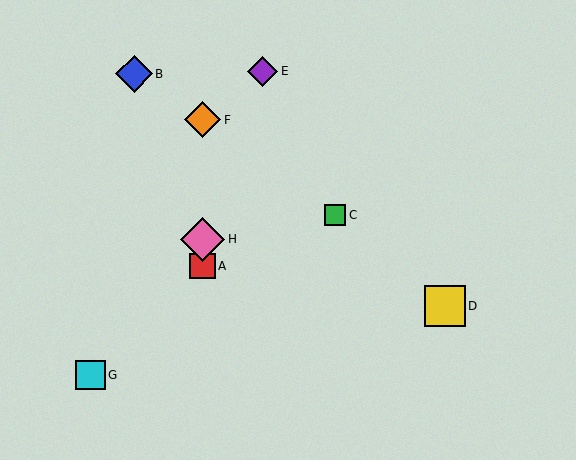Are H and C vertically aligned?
No, H is at x≈203 and C is at x≈335.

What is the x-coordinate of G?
Object G is at x≈90.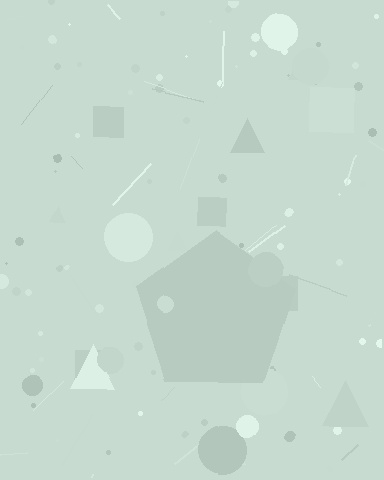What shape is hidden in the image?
A pentagon is hidden in the image.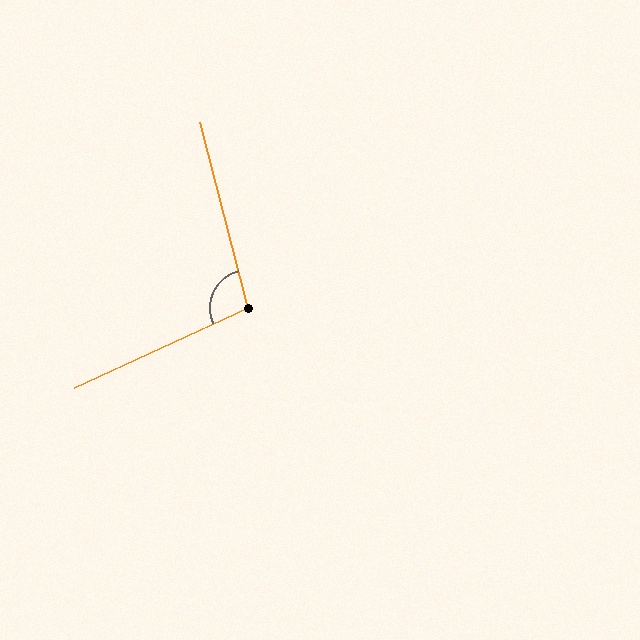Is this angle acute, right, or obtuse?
It is obtuse.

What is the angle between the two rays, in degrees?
Approximately 101 degrees.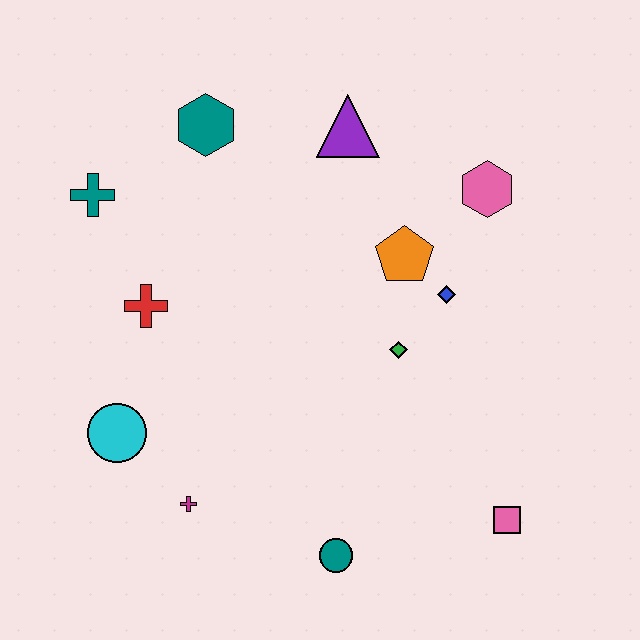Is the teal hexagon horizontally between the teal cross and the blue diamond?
Yes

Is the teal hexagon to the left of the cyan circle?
No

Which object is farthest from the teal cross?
The pink square is farthest from the teal cross.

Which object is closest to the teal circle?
The magenta cross is closest to the teal circle.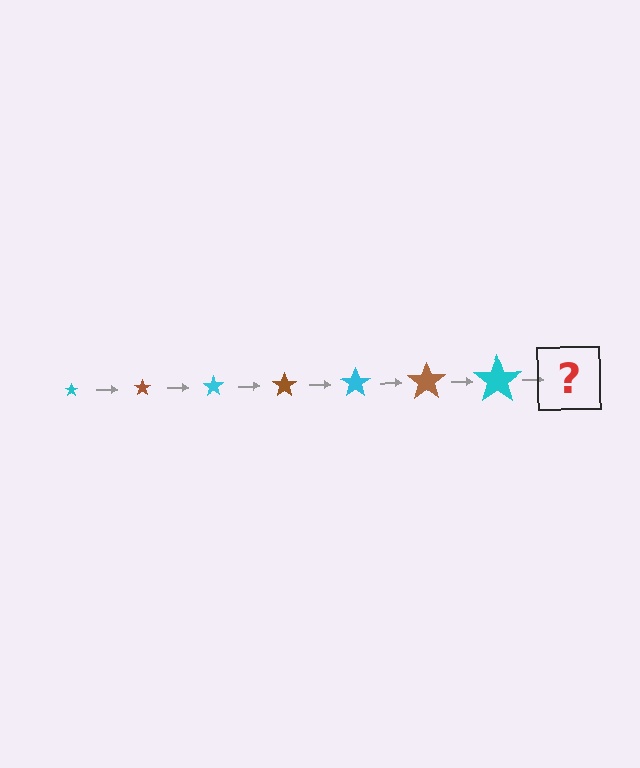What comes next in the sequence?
The next element should be a brown star, larger than the previous one.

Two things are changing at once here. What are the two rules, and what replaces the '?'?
The two rules are that the star grows larger each step and the color cycles through cyan and brown. The '?' should be a brown star, larger than the previous one.